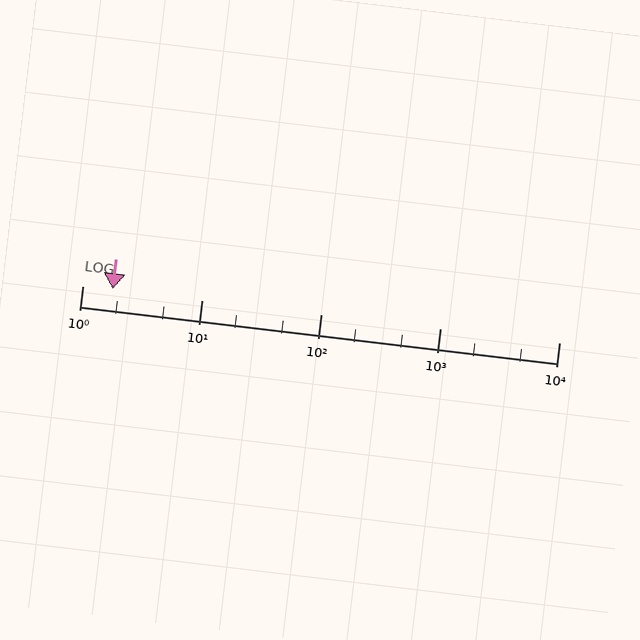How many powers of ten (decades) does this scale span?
The scale spans 4 decades, from 1 to 10000.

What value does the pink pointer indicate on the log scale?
The pointer indicates approximately 1.8.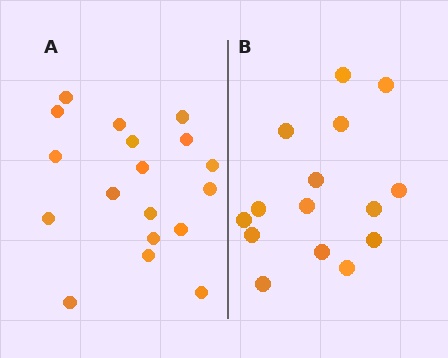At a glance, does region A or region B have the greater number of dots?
Region A (the left region) has more dots.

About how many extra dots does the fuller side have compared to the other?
Region A has just a few more — roughly 2 or 3 more dots than region B.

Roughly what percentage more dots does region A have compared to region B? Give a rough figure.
About 20% more.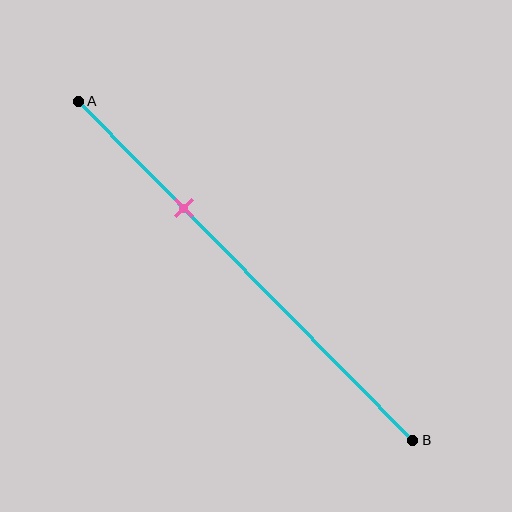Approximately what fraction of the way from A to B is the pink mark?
The pink mark is approximately 30% of the way from A to B.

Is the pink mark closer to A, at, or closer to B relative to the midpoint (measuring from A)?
The pink mark is closer to point A than the midpoint of segment AB.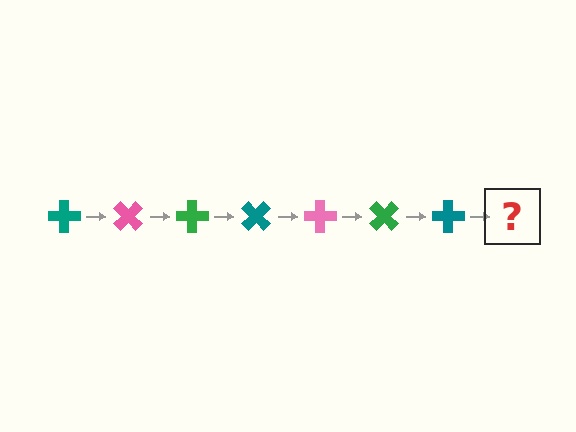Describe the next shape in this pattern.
It should be a pink cross, rotated 315 degrees from the start.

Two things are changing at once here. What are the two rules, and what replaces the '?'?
The two rules are that it rotates 45 degrees each step and the color cycles through teal, pink, and green. The '?' should be a pink cross, rotated 315 degrees from the start.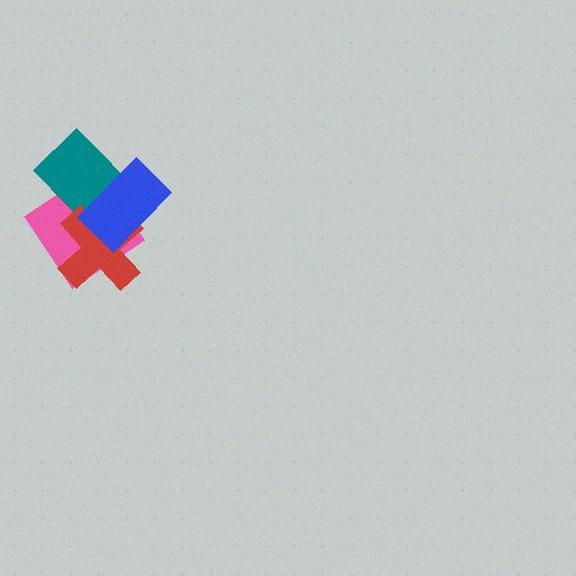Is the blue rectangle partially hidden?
No, no other shape covers it.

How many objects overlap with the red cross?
3 objects overlap with the red cross.